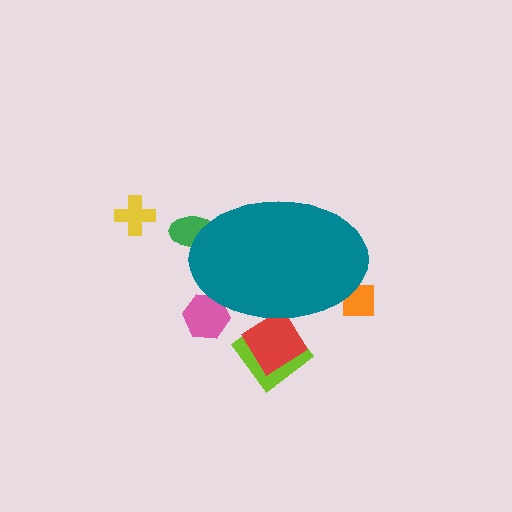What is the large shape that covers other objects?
A teal ellipse.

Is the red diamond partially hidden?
Yes, the red diamond is partially hidden behind the teal ellipse.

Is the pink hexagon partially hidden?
Yes, the pink hexagon is partially hidden behind the teal ellipse.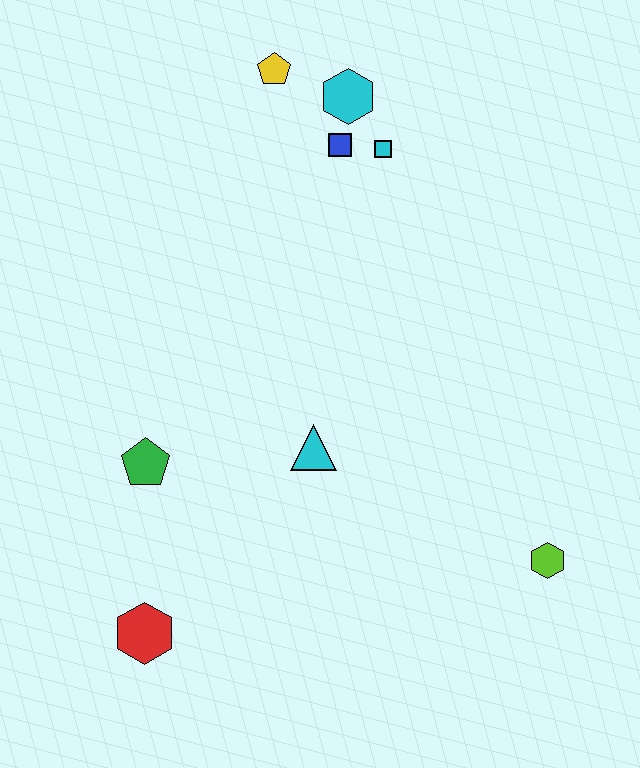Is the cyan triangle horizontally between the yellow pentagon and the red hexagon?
No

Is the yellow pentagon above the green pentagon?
Yes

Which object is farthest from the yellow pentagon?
The red hexagon is farthest from the yellow pentagon.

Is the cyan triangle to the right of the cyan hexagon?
No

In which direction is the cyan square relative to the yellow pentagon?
The cyan square is to the right of the yellow pentagon.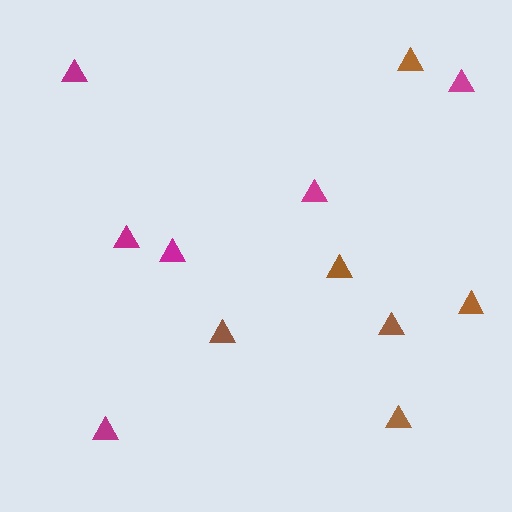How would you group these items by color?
There are 2 groups: one group of magenta triangles (6) and one group of brown triangles (6).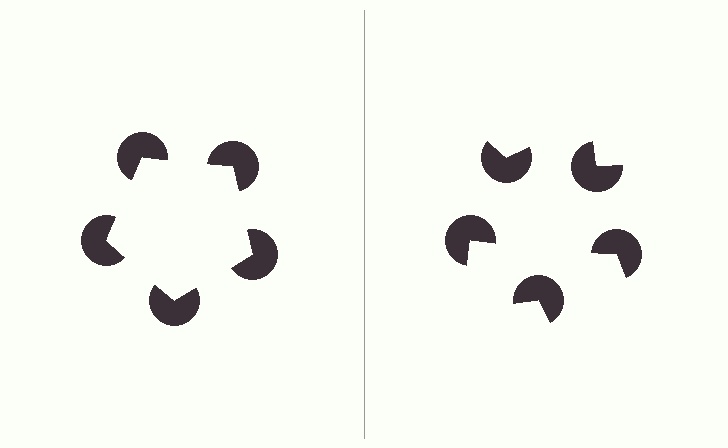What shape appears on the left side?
An illusory pentagon.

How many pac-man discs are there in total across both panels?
10 — 5 on each side.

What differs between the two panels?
The pac-man discs are positioned identically on both sides; only the wedge orientations differ. On the left they align to a pentagon; on the right they are misaligned.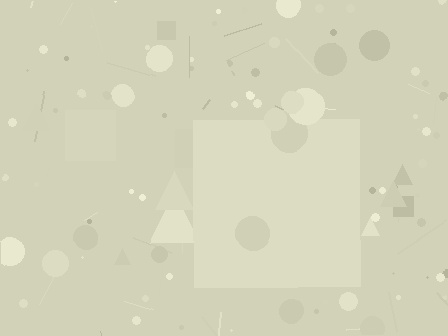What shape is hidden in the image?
A square is hidden in the image.